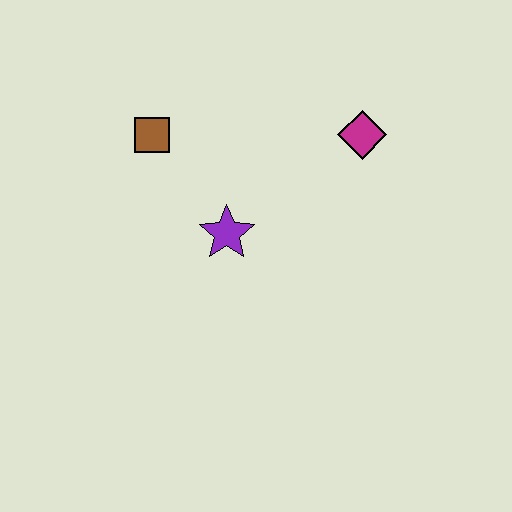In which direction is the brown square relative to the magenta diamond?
The brown square is to the left of the magenta diamond.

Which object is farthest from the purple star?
The magenta diamond is farthest from the purple star.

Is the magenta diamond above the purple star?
Yes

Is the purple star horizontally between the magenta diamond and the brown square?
Yes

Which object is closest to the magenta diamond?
The purple star is closest to the magenta diamond.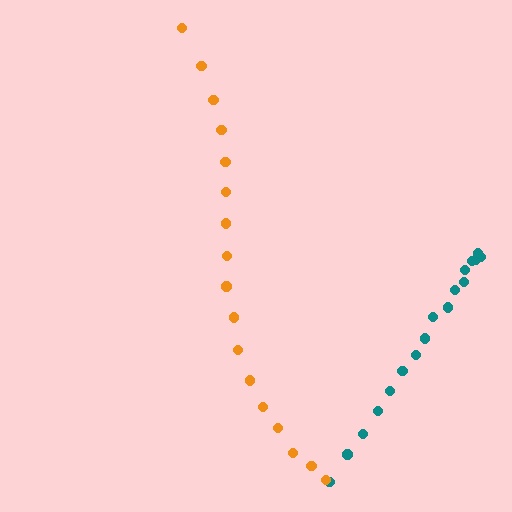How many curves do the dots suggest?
There are 2 distinct paths.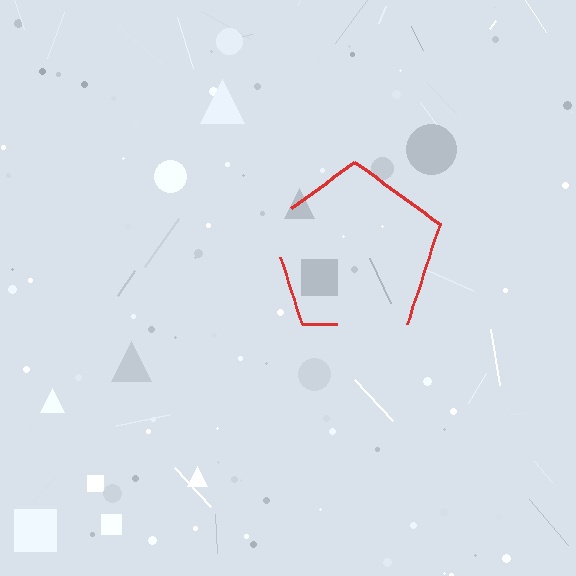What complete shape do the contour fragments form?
The contour fragments form a pentagon.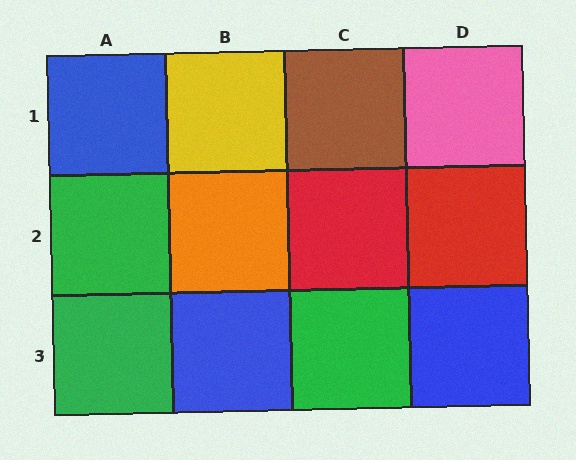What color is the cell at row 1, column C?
Brown.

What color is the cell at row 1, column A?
Blue.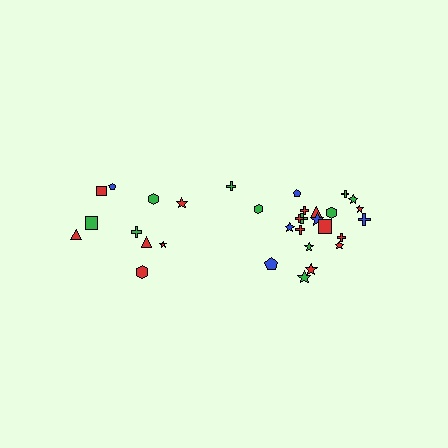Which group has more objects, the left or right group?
The right group.